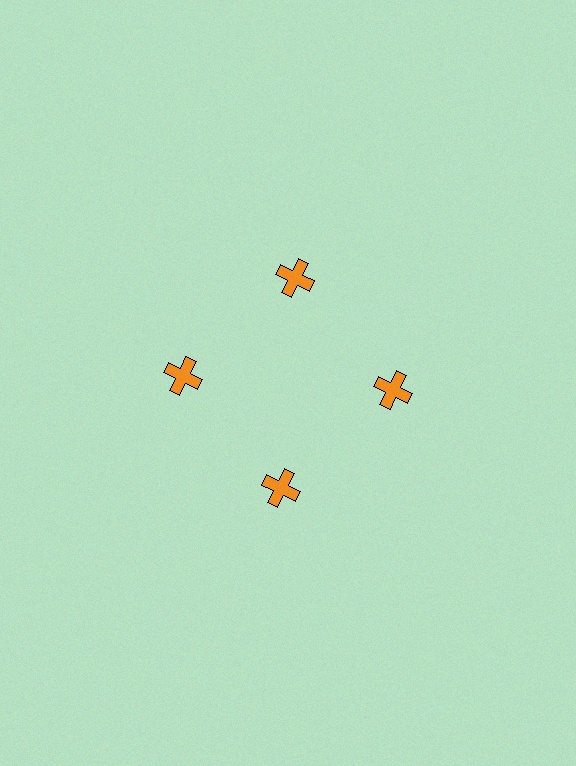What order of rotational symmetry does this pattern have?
This pattern has 4-fold rotational symmetry.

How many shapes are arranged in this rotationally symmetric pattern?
There are 4 shapes, arranged in 4 groups of 1.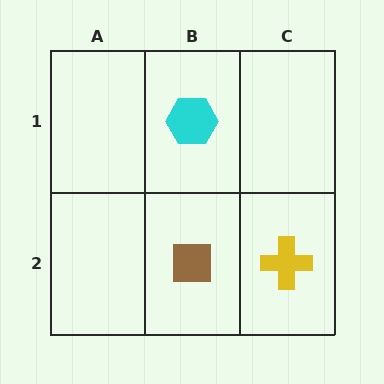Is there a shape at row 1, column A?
No, that cell is empty.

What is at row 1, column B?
A cyan hexagon.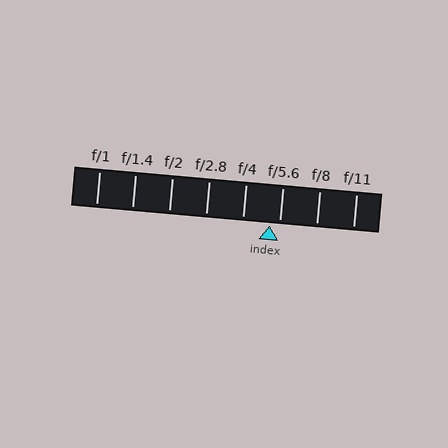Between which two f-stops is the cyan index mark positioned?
The index mark is between f/4 and f/5.6.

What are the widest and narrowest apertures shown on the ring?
The widest aperture shown is f/1 and the narrowest is f/11.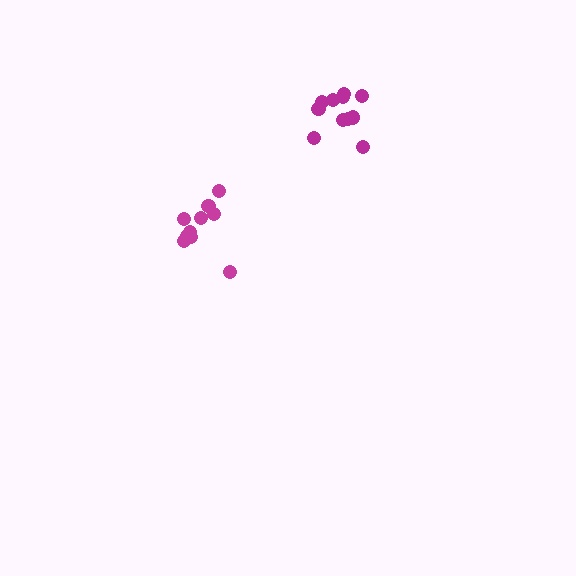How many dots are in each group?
Group 1: 10 dots, Group 2: 11 dots (21 total).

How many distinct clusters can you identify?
There are 2 distinct clusters.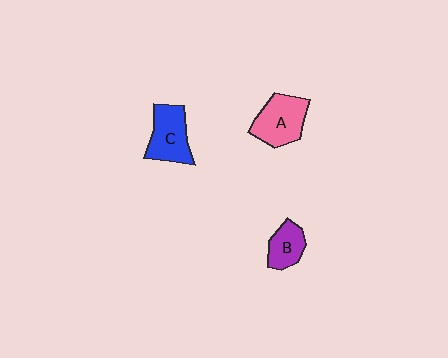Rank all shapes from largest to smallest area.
From largest to smallest: A (pink), C (blue), B (purple).